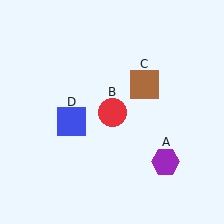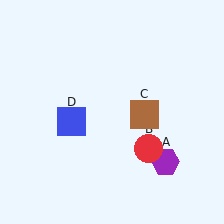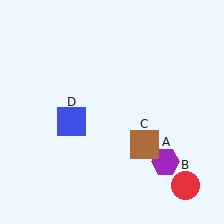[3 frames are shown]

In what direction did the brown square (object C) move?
The brown square (object C) moved down.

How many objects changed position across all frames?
2 objects changed position: red circle (object B), brown square (object C).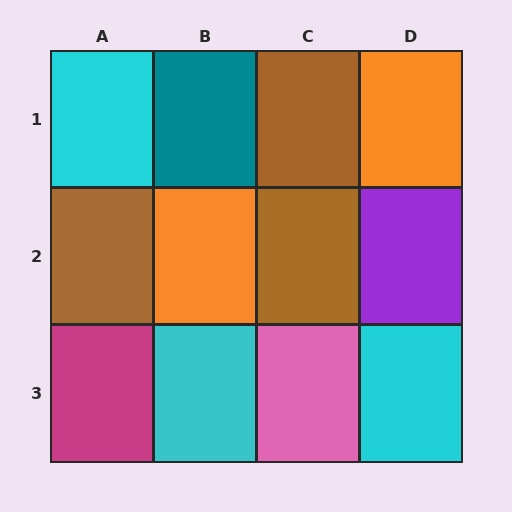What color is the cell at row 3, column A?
Magenta.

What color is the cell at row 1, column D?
Orange.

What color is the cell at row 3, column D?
Cyan.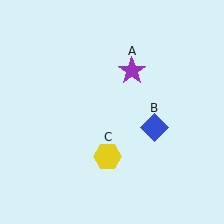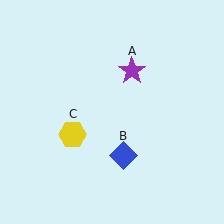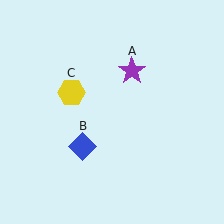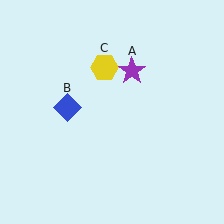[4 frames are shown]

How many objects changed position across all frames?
2 objects changed position: blue diamond (object B), yellow hexagon (object C).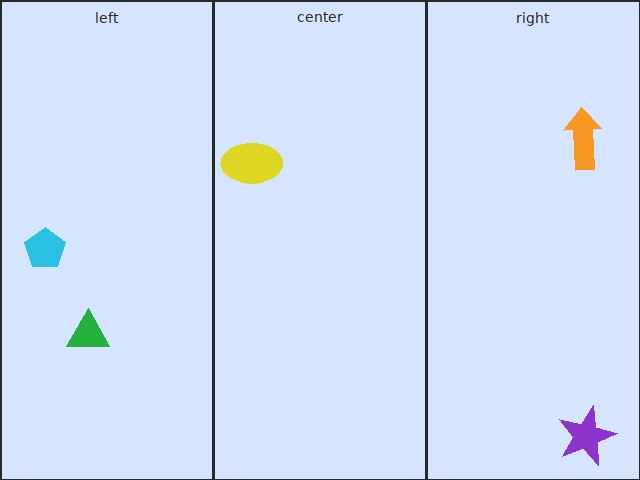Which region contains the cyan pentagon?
The left region.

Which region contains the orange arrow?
The right region.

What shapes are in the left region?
The cyan pentagon, the green triangle.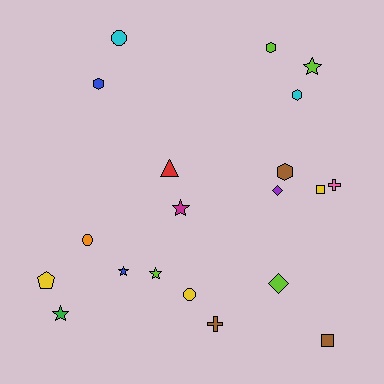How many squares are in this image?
There are 2 squares.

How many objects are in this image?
There are 20 objects.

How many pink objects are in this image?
There is 1 pink object.